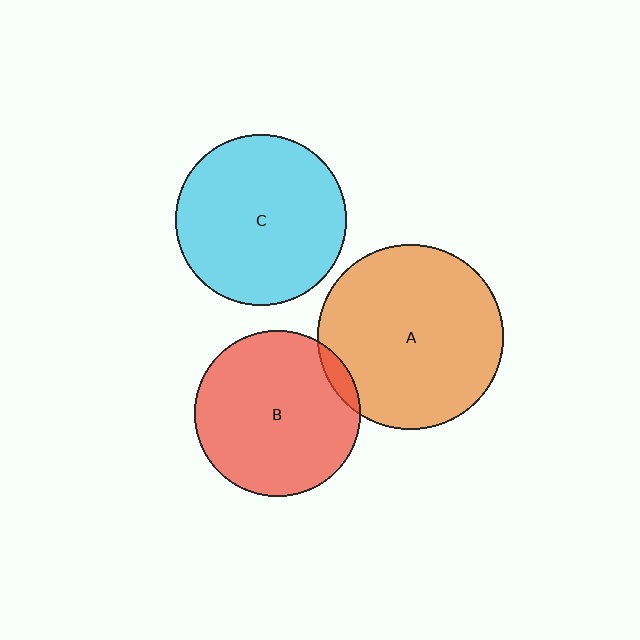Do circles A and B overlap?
Yes.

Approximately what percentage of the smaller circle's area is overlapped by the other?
Approximately 5%.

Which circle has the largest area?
Circle A (orange).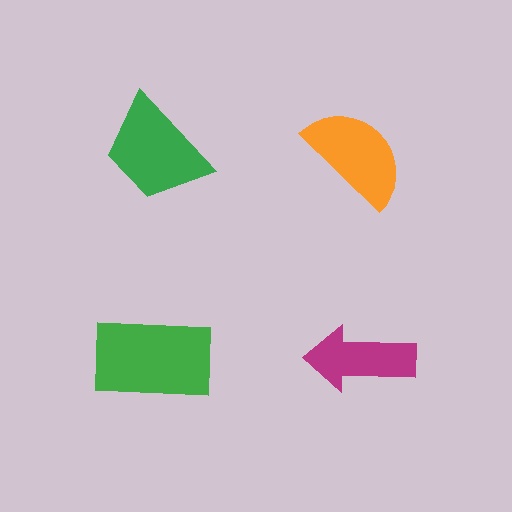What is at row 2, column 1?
A green rectangle.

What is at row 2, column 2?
A magenta arrow.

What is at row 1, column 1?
A green trapezoid.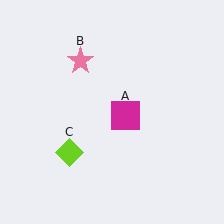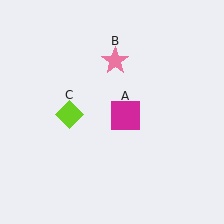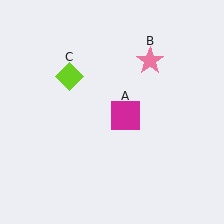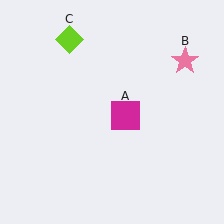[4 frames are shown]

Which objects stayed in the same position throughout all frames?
Magenta square (object A) remained stationary.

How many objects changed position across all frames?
2 objects changed position: pink star (object B), lime diamond (object C).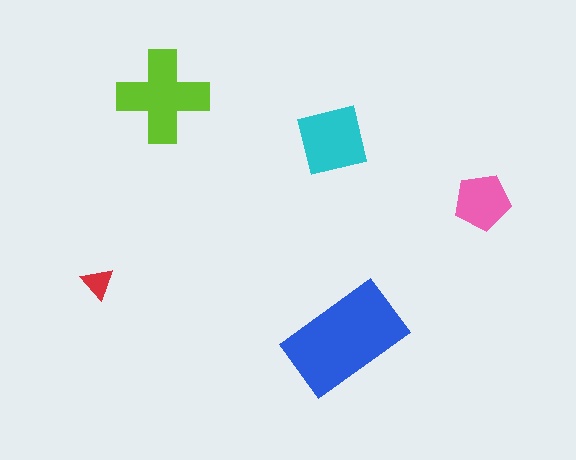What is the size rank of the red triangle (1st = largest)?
5th.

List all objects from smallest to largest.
The red triangle, the pink pentagon, the cyan square, the lime cross, the blue rectangle.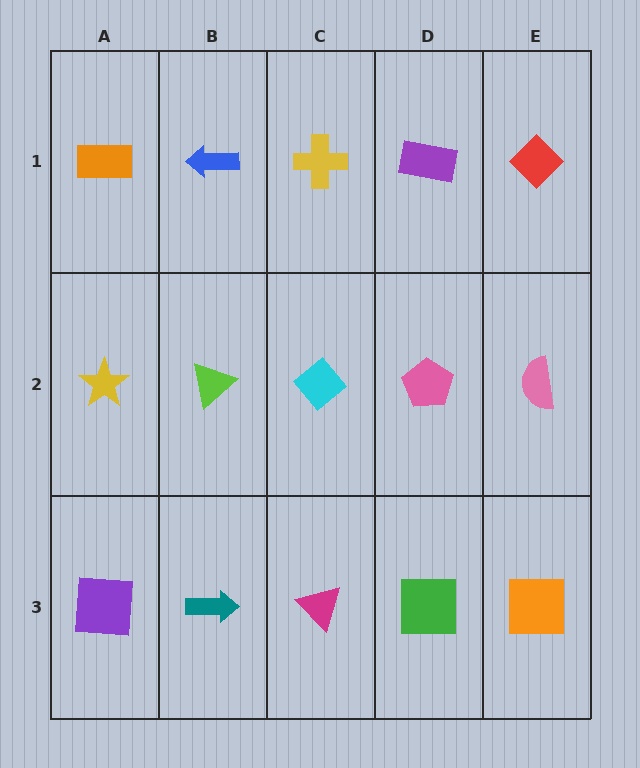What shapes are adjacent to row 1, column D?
A pink pentagon (row 2, column D), a yellow cross (row 1, column C), a red diamond (row 1, column E).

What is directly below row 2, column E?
An orange square.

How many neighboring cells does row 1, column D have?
3.